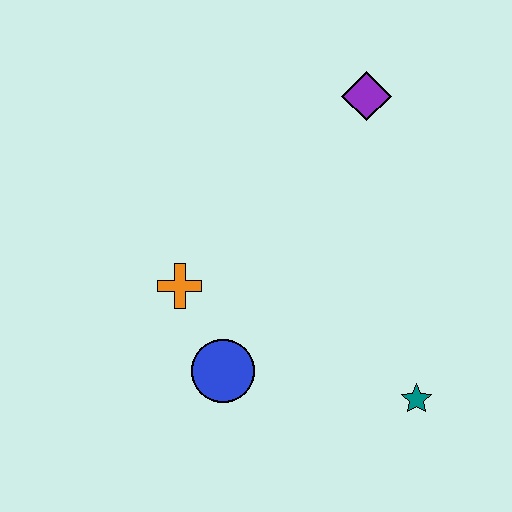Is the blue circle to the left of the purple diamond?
Yes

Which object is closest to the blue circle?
The orange cross is closest to the blue circle.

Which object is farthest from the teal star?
The purple diamond is farthest from the teal star.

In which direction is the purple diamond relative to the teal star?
The purple diamond is above the teal star.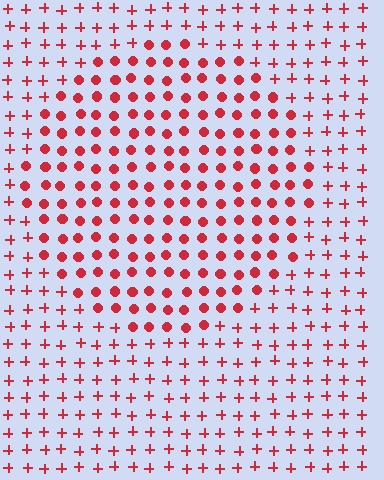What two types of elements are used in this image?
The image uses circles inside the circle region and plus signs outside it.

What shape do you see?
I see a circle.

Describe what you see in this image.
The image is filled with small red elements arranged in a uniform grid. A circle-shaped region contains circles, while the surrounding area contains plus signs. The boundary is defined purely by the change in element shape.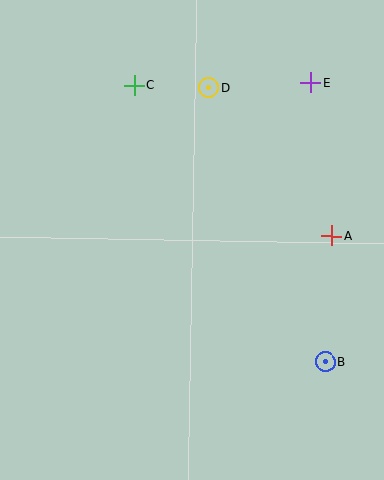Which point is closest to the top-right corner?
Point E is closest to the top-right corner.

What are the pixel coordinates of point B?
Point B is at (325, 362).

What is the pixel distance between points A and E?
The distance between A and E is 154 pixels.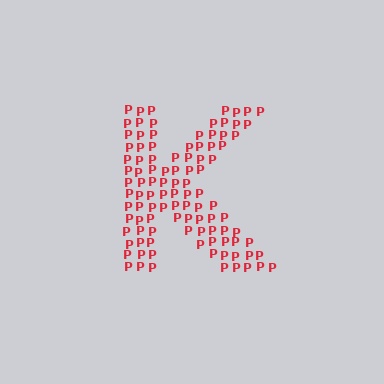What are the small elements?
The small elements are letter P's.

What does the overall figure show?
The overall figure shows the letter K.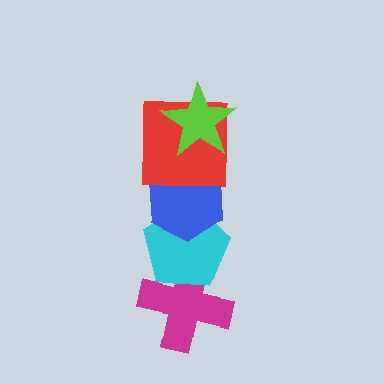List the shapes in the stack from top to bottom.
From top to bottom: the lime star, the red square, the blue hexagon, the cyan pentagon, the magenta cross.